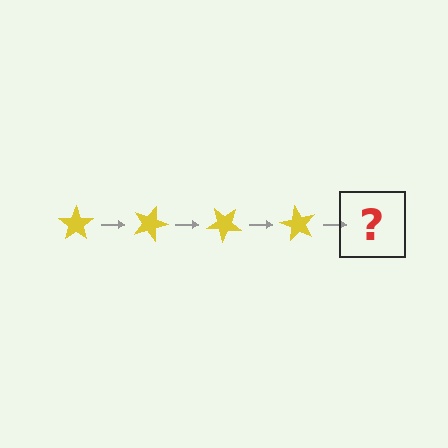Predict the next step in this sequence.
The next step is a yellow star rotated 80 degrees.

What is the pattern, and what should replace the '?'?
The pattern is that the star rotates 20 degrees each step. The '?' should be a yellow star rotated 80 degrees.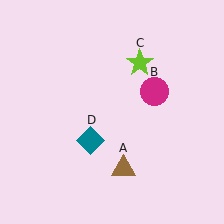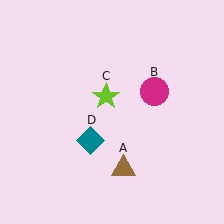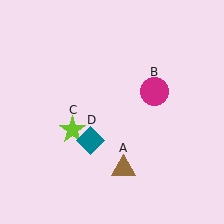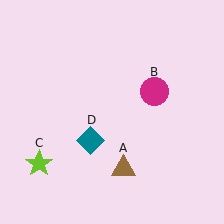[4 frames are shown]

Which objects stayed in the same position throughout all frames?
Brown triangle (object A) and magenta circle (object B) and teal diamond (object D) remained stationary.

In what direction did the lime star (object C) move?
The lime star (object C) moved down and to the left.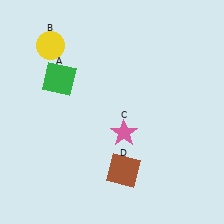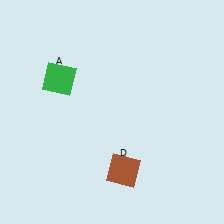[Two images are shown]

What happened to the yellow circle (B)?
The yellow circle (B) was removed in Image 2. It was in the top-left area of Image 1.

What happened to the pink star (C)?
The pink star (C) was removed in Image 2. It was in the bottom-right area of Image 1.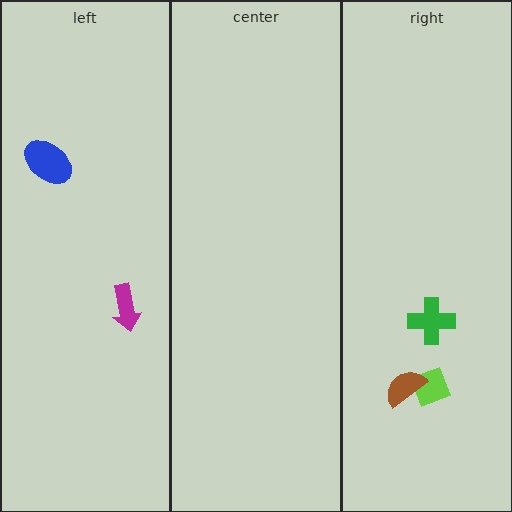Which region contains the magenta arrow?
The left region.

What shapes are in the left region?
The magenta arrow, the blue ellipse.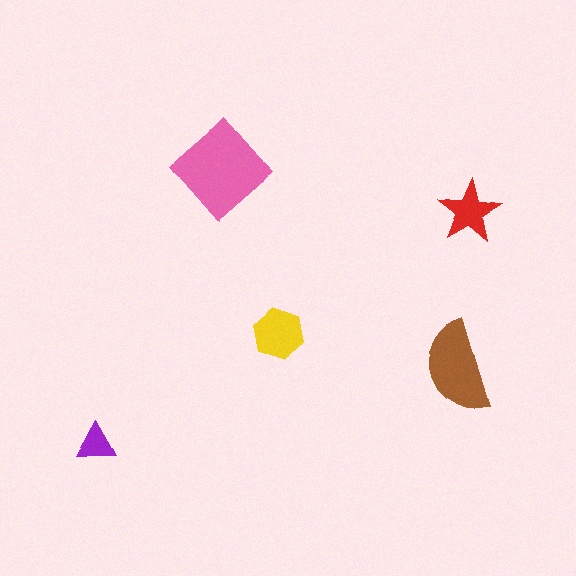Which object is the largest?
The pink diamond.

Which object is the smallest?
The purple triangle.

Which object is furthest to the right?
The red star is rightmost.